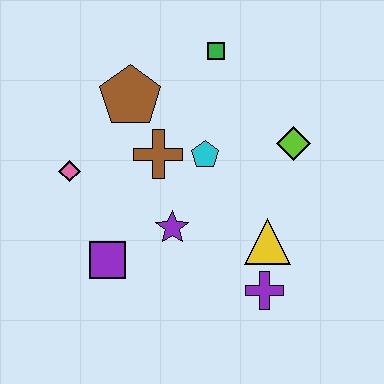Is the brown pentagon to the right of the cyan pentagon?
No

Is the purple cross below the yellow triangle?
Yes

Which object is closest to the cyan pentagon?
The brown cross is closest to the cyan pentagon.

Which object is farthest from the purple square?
The green square is farthest from the purple square.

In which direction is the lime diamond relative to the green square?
The lime diamond is below the green square.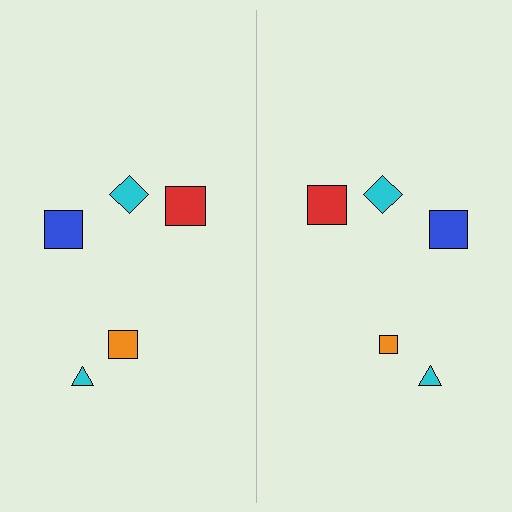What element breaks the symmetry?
The orange square on the right side has a different size than its mirror counterpart.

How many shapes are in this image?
There are 10 shapes in this image.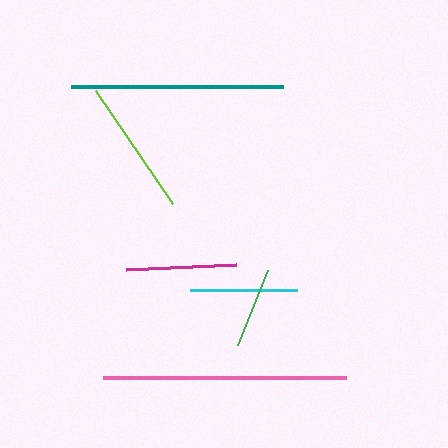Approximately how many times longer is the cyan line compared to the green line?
The cyan line is approximately 1.3 times the length of the green line.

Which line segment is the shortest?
The green line is the shortest at approximately 80 pixels.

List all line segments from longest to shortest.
From longest to shortest: pink, teal, lime, magenta, cyan, green.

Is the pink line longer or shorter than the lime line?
The pink line is longer than the lime line.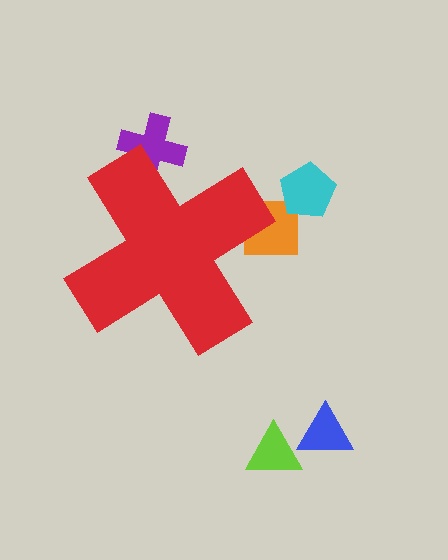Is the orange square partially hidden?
Yes, the orange square is partially hidden behind the red cross.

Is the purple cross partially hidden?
Yes, the purple cross is partially hidden behind the red cross.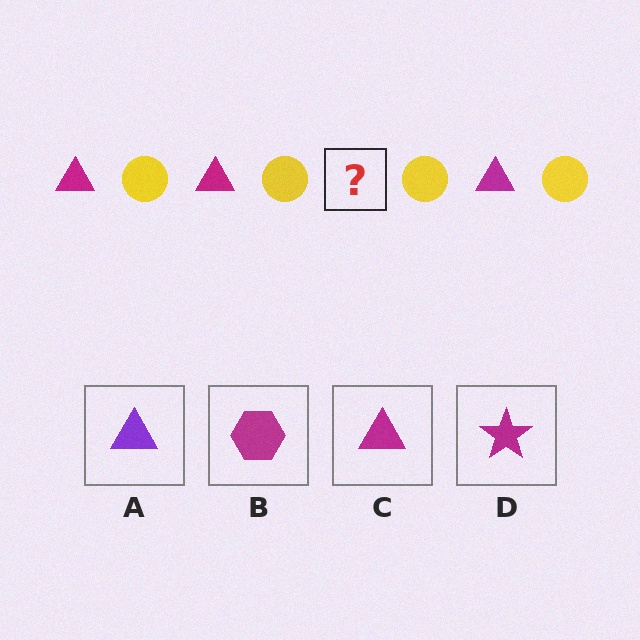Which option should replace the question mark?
Option C.